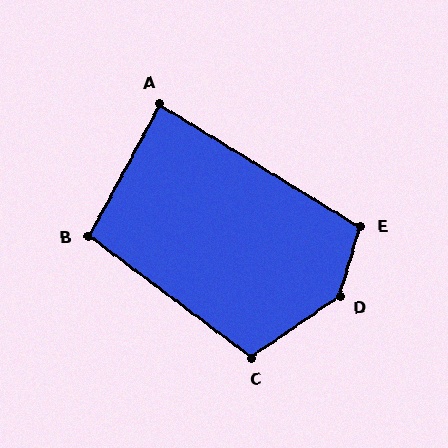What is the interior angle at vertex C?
Approximately 109 degrees (obtuse).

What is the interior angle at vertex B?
Approximately 98 degrees (obtuse).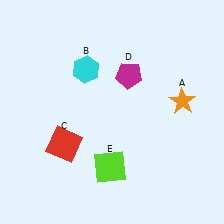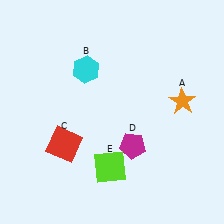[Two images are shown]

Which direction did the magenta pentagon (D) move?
The magenta pentagon (D) moved down.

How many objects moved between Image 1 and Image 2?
1 object moved between the two images.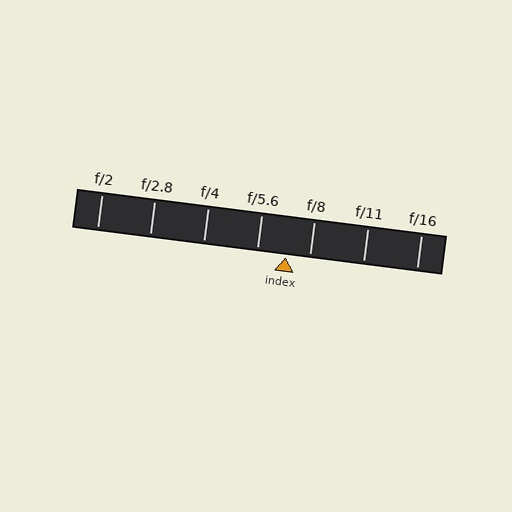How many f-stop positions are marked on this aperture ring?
There are 7 f-stop positions marked.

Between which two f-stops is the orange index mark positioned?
The index mark is between f/5.6 and f/8.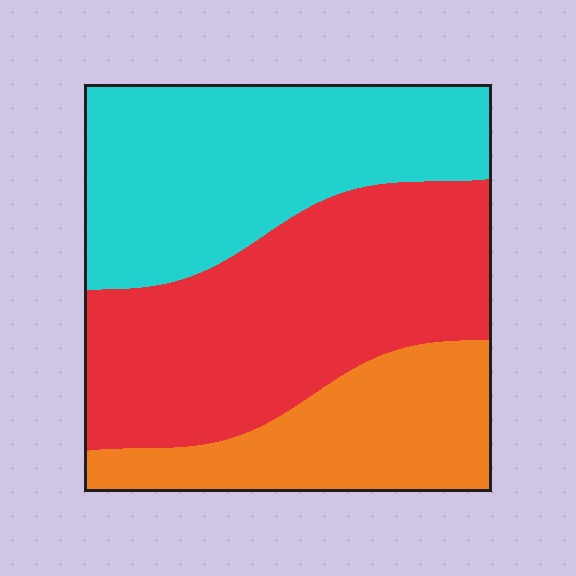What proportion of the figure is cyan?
Cyan covers 36% of the figure.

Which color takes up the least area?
Orange, at roughly 20%.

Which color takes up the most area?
Red, at roughly 40%.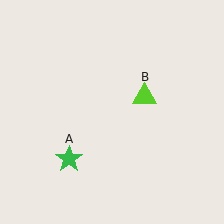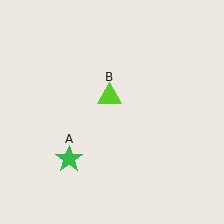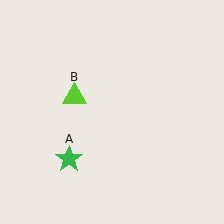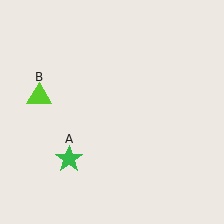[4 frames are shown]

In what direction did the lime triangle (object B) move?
The lime triangle (object B) moved left.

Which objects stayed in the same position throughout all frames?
Green star (object A) remained stationary.